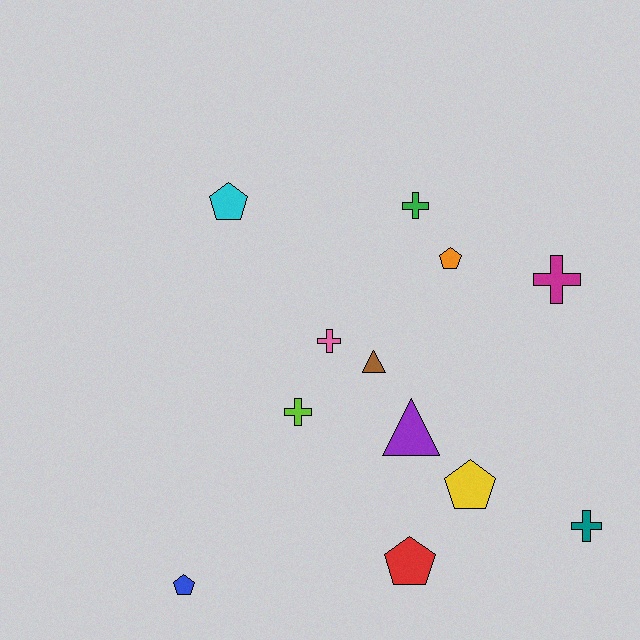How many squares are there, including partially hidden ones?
There are no squares.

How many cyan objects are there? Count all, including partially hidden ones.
There is 1 cyan object.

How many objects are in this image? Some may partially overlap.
There are 12 objects.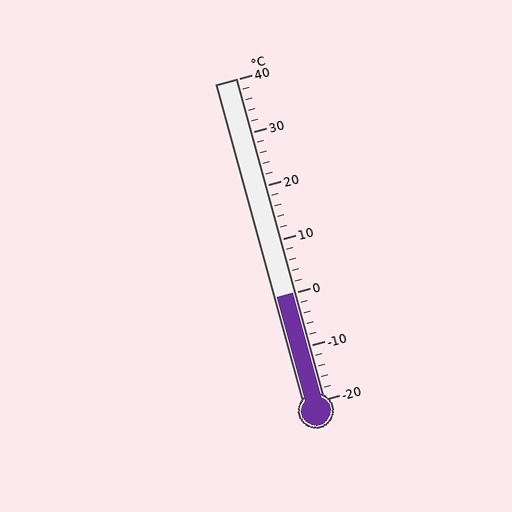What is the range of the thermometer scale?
The thermometer scale ranges from -20°C to 40°C.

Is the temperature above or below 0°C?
The temperature is at 0°C.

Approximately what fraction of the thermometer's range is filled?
The thermometer is filled to approximately 35% of its range.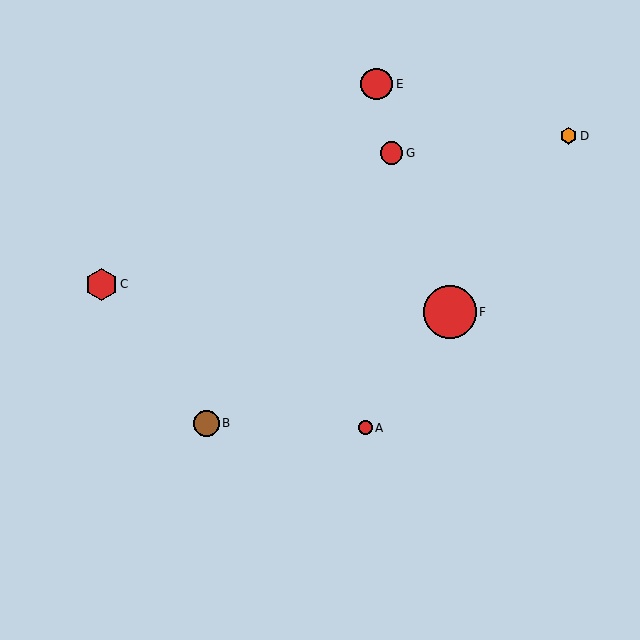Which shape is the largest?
The red circle (labeled F) is the largest.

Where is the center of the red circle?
The center of the red circle is at (391, 153).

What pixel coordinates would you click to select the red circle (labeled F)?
Click at (450, 312) to select the red circle F.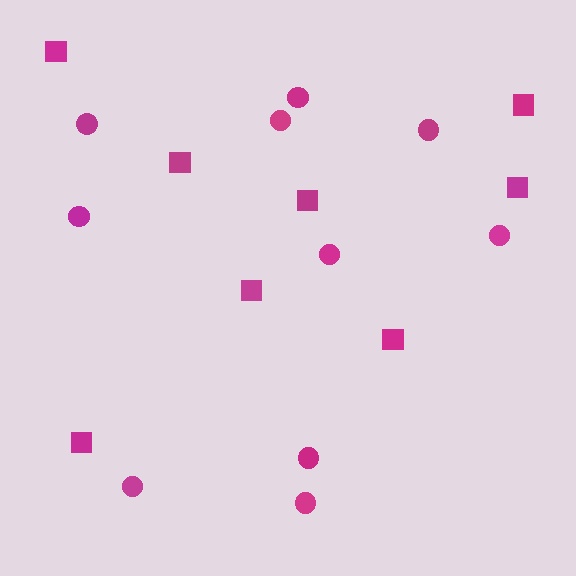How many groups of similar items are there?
There are 2 groups: one group of squares (8) and one group of circles (10).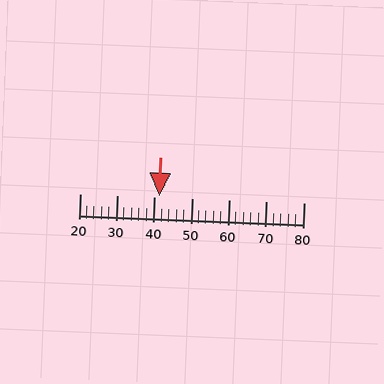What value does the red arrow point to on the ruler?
The red arrow points to approximately 41.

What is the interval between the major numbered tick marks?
The major tick marks are spaced 10 units apart.